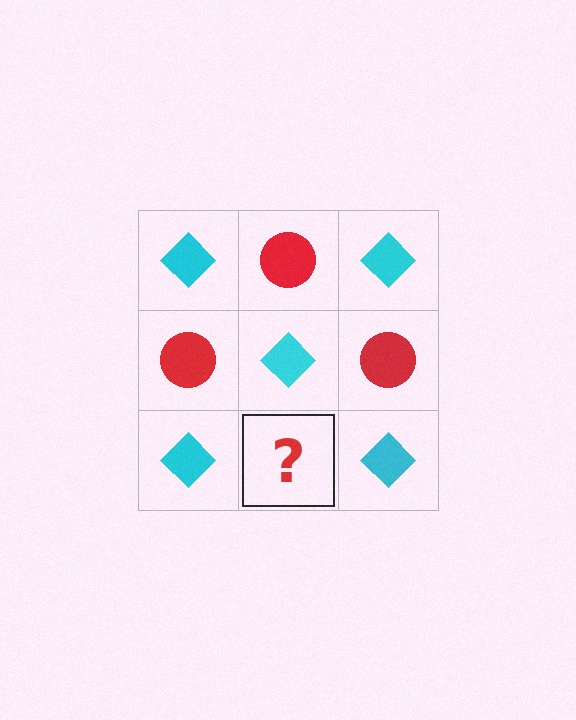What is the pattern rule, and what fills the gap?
The rule is that it alternates cyan diamond and red circle in a checkerboard pattern. The gap should be filled with a red circle.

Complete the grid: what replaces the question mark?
The question mark should be replaced with a red circle.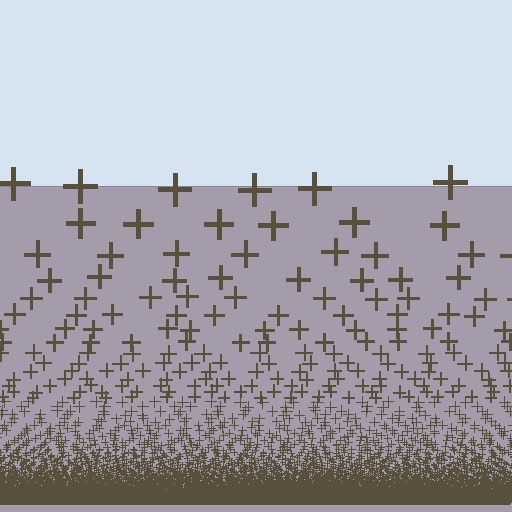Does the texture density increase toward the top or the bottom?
Density increases toward the bottom.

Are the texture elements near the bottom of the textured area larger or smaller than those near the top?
Smaller. The gradient is inverted — elements near the bottom are smaller and denser.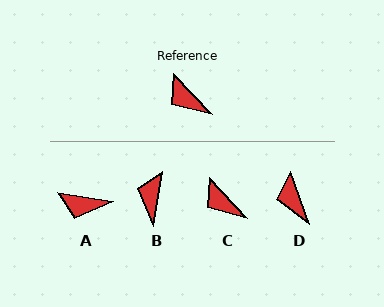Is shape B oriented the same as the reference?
No, it is off by about 53 degrees.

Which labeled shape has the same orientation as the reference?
C.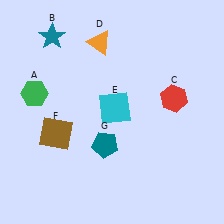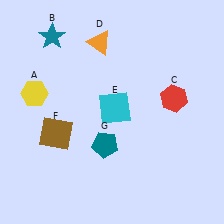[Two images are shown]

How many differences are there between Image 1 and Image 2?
There is 1 difference between the two images.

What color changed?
The hexagon (A) changed from green in Image 1 to yellow in Image 2.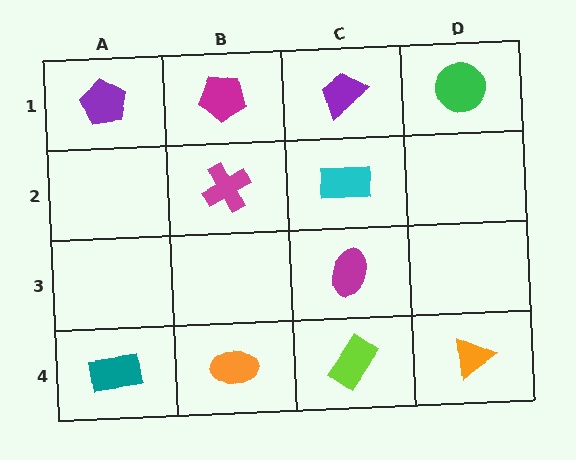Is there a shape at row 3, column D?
No, that cell is empty.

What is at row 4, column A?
A teal rectangle.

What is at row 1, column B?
A magenta pentagon.